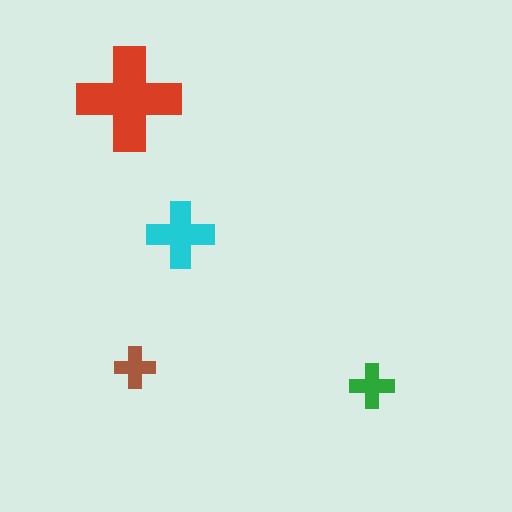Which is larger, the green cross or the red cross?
The red one.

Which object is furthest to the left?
The red cross is leftmost.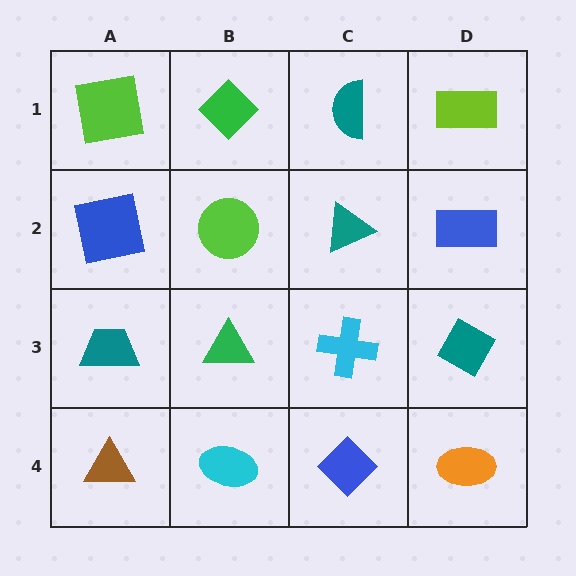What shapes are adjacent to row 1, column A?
A blue square (row 2, column A), a green diamond (row 1, column B).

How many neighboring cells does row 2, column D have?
3.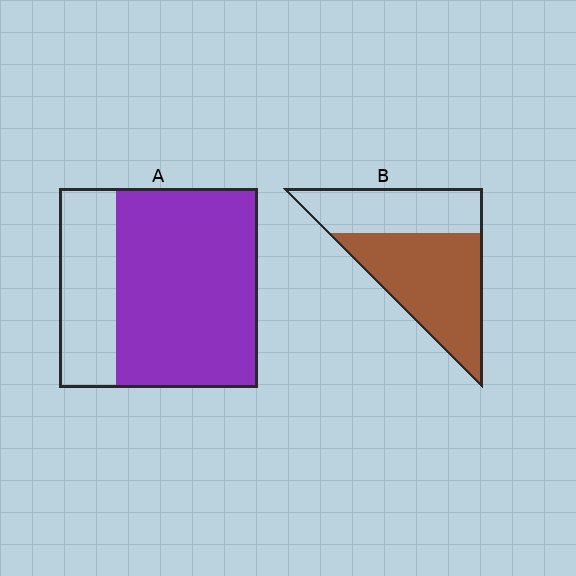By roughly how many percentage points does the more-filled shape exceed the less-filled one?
By roughly 10 percentage points (A over B).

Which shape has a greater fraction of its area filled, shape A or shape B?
Shape A.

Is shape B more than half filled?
Yes.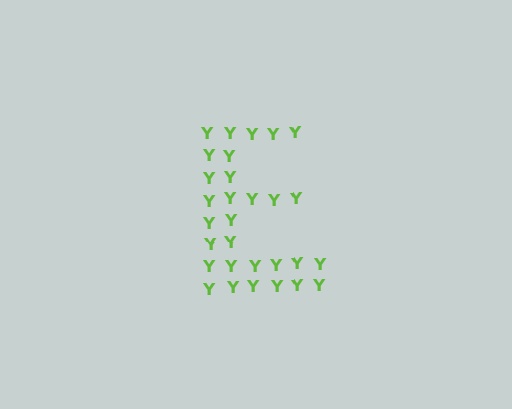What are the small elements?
The small elements are letter Y's.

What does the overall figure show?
The overall figure shows the letter E.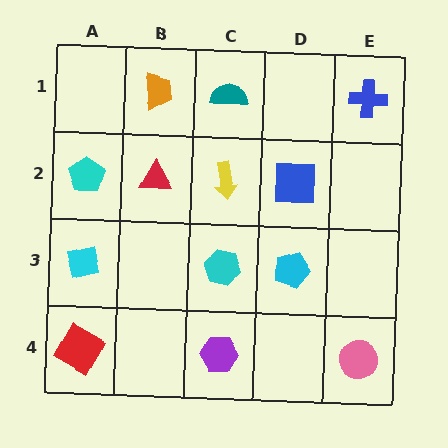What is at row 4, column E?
A pink circle.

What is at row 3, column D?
A cyan pentagon.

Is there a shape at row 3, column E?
No, that cell is empty.